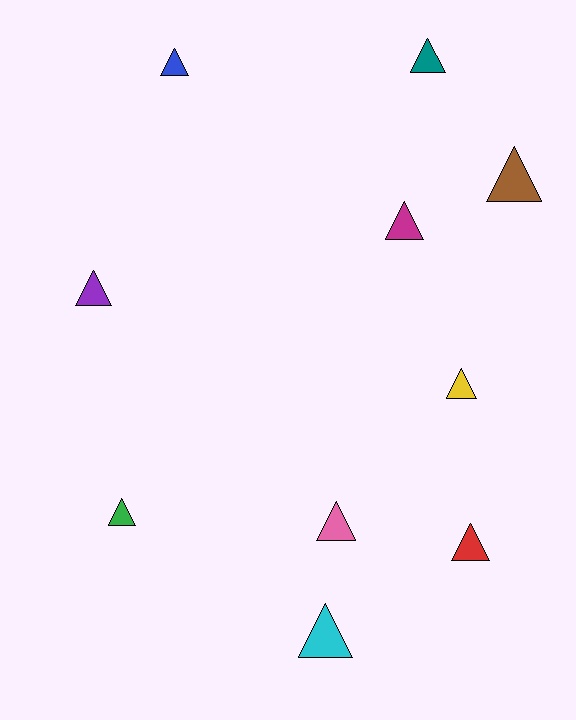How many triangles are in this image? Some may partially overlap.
There are 10 triangles.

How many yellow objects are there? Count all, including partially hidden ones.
There is 1 yellow object.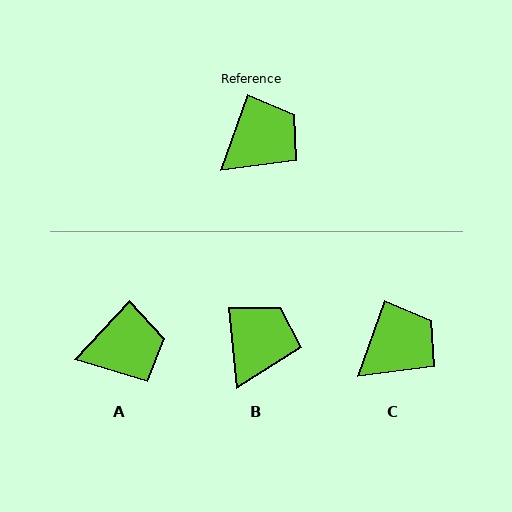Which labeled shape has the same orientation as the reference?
C.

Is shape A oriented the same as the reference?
No, it is off by about 24 degrees.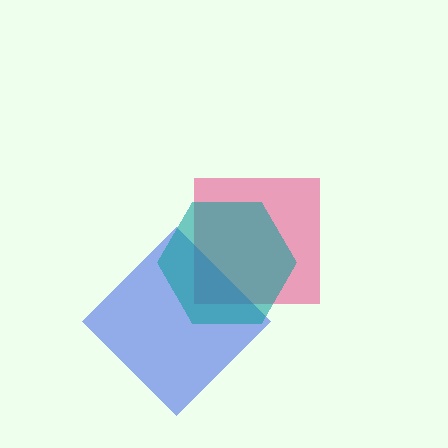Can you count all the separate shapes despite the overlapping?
Yes, there are 3 separate shapes.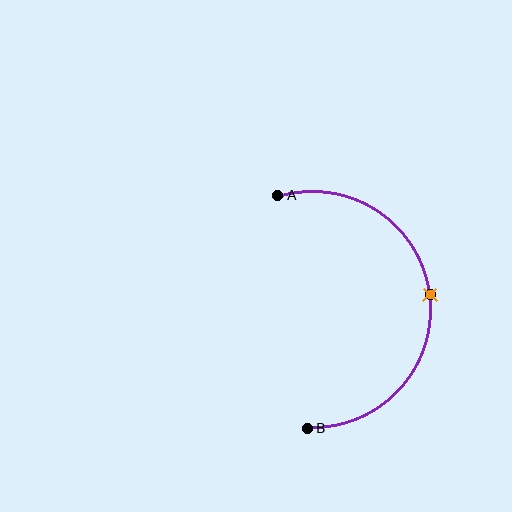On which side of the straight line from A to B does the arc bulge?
The arc bulges to the right of the straight line connecting A and B.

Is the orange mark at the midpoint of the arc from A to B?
Yes. The orange mark lies on the arc at equal arc-length from both A and B — it is the arc midpoint.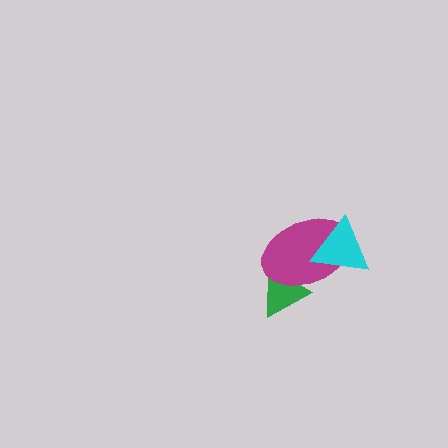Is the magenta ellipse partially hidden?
Yes, it is partially covered by another shape.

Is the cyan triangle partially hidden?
No, no other shape covers it.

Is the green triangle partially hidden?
Yes, it is partially covered by another shape.